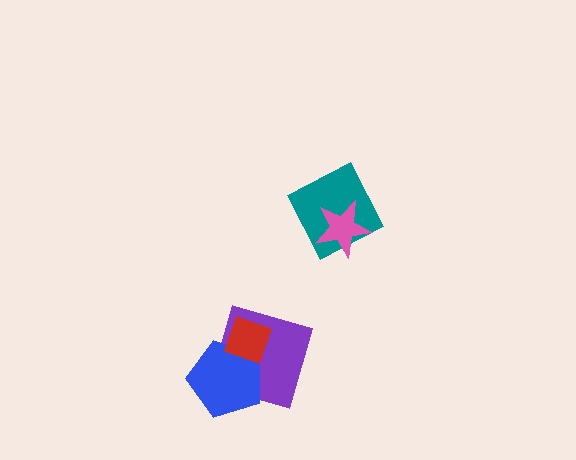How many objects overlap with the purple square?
2 objects overlap with the purple square.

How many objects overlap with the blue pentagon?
2 objects overlap with the blue pentagon.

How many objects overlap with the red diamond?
2 objects overlap with the red diamond.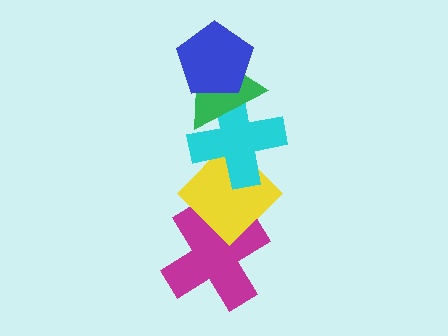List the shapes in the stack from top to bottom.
From top to bottom: the blue pentagon, the green triangle, the cyan cross, the yellow diamond, the magenta cross.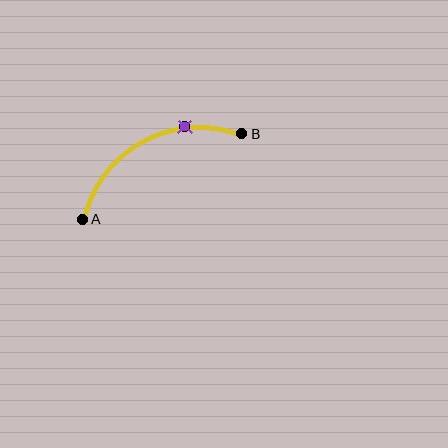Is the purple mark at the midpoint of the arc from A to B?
No. The purple mark lies on the arc but is closer to endpoint B. The arc midpoint would be at the point on the curve equidistant along the arc from both A and B.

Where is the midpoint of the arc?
The arc midpoint is the point on the curve farthest from the straight line joining A and B. It sits above that line.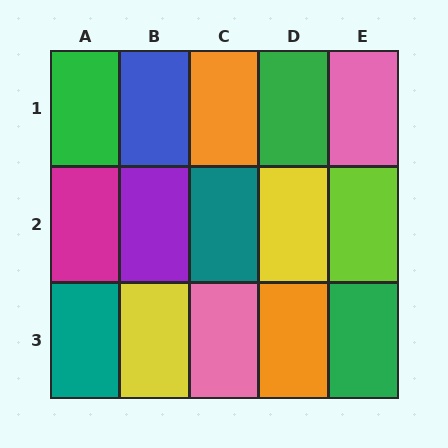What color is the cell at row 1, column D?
Green.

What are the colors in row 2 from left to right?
Magenta, purple, teal, yellow, lime.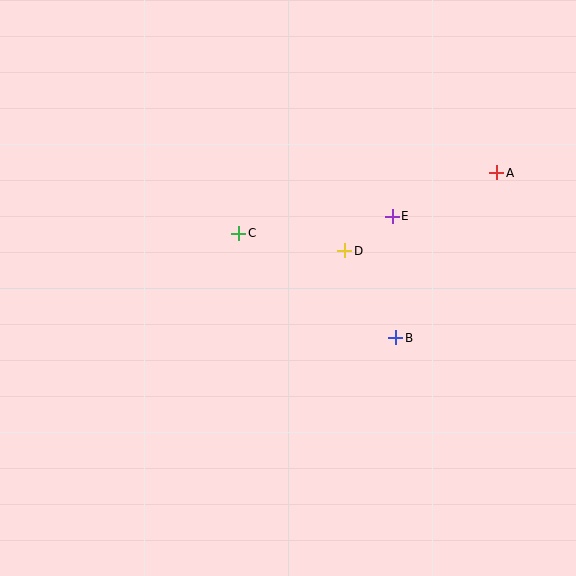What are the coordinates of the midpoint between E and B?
The midpoint between E and B is at (394, 277).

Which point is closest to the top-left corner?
Point C is closest to the top-left corner.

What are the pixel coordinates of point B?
Point B is at (396, 338).